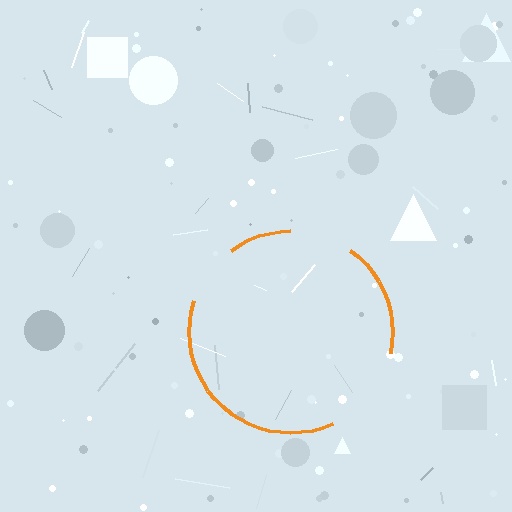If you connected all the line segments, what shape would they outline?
They would outline a circle.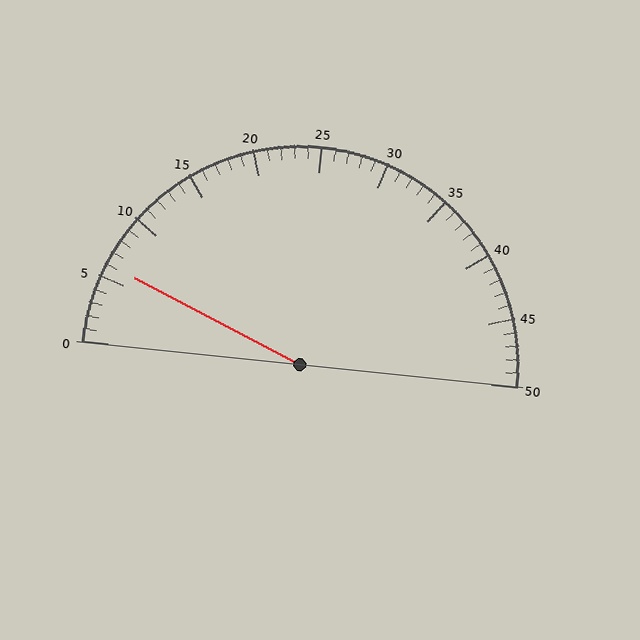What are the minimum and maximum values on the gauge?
The gauge ranges from 0 to 50.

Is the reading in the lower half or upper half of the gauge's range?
The reading is in the lower half of the range (0 to 50).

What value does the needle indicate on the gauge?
The needle indicates approximately 6.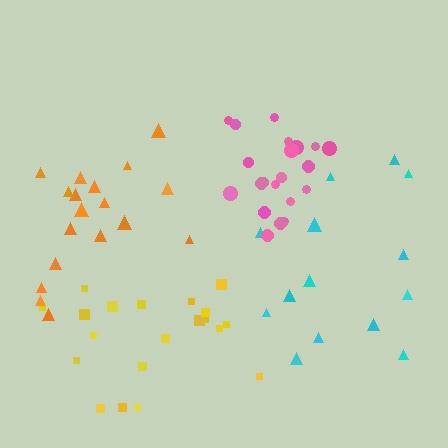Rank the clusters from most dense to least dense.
pink, orange, yellow, cyan.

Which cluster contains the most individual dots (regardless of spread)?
Pink (21).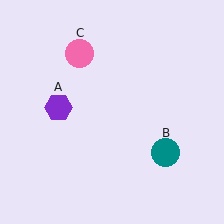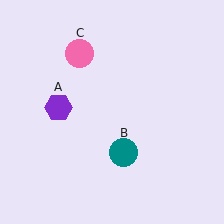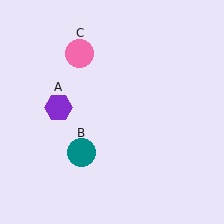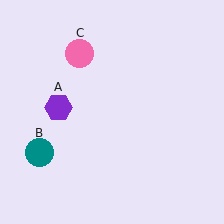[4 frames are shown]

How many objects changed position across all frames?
1 object changed position: teal circle (object B).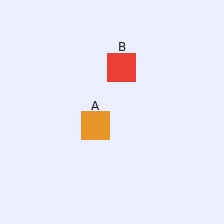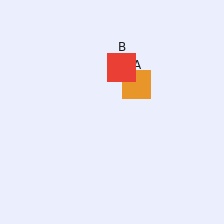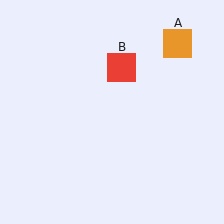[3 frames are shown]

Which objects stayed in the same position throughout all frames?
Red square (object B) remained stationary.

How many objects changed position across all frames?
1 object changed position: orange square (object A).